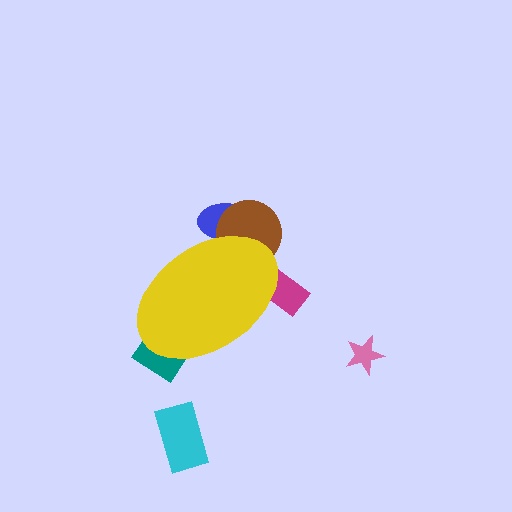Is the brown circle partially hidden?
Yes, the brown circle is partially hidden behind the yellow ellipse.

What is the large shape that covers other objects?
A yellow ellipse.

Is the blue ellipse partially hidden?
Yes, the blue ellipse is partially hidden behind the yellow ellipse.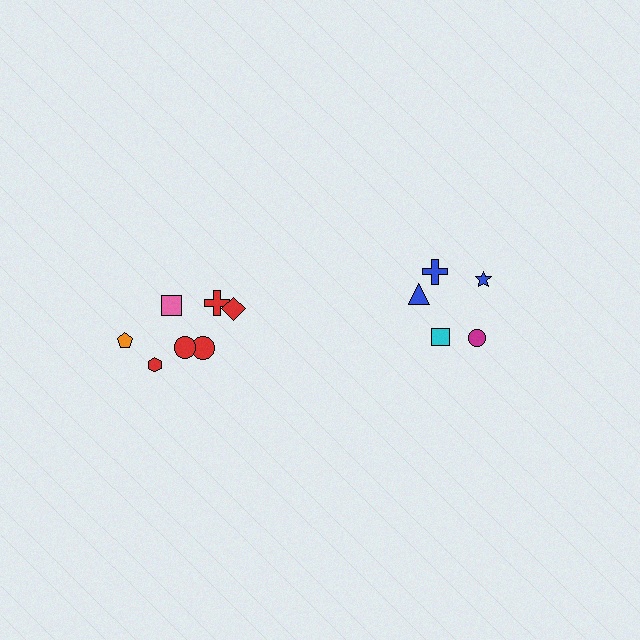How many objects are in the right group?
There are 5 objects.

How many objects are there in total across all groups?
There are 12 objects.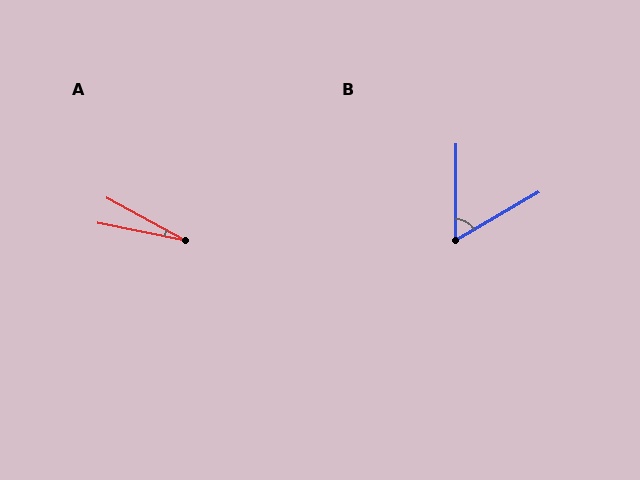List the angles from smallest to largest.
A (17°), B (60°).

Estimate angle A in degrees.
Approximately 17 degrees.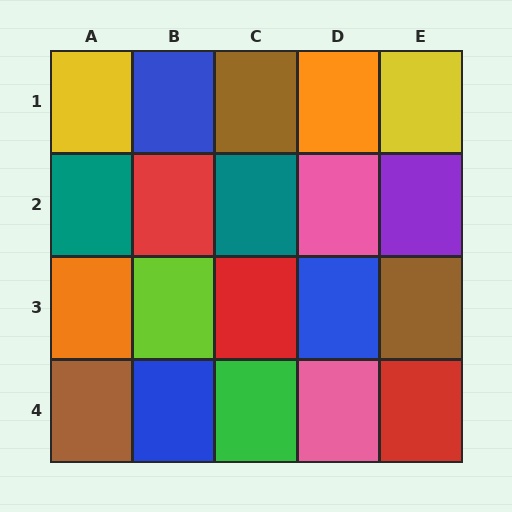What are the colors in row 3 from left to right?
Orange, lime, red, blue, brown.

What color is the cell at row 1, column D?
Orange.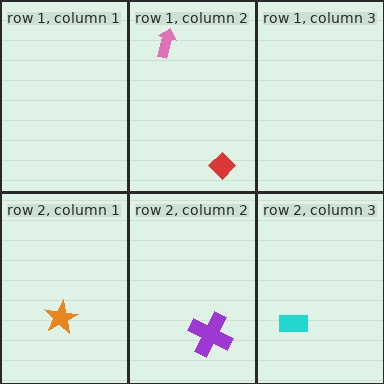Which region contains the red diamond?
The row 1, column 2 region.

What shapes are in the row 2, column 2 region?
The purple cross.